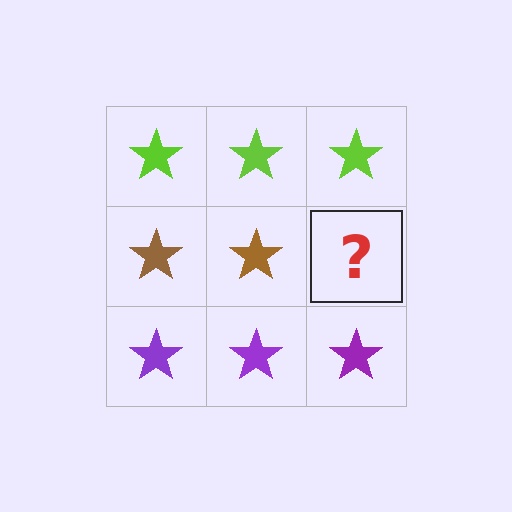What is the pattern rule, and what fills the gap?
The rule is that each row has a consistent color. The gap should be filled with a brown star.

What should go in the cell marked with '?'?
The missing cell should contain a brown star.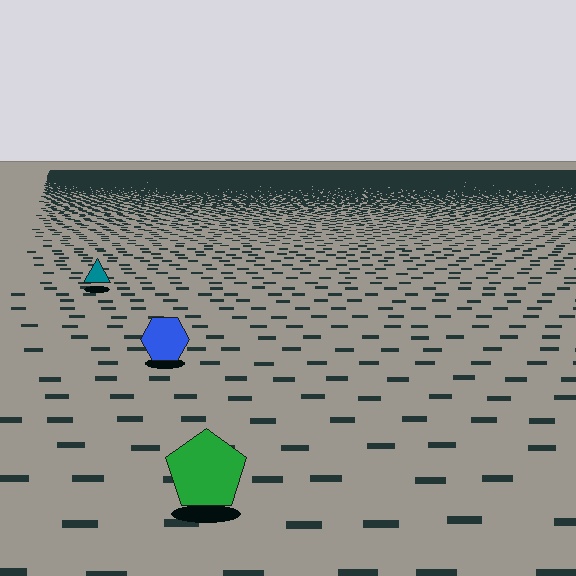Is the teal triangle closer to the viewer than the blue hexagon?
No. The blue hexagon is closer — you can tell from the texture gradient: the ground texture is coarser near it.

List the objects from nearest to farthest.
From nearest to farthest: the green pentagon, the blue hexagon, the teal triangle.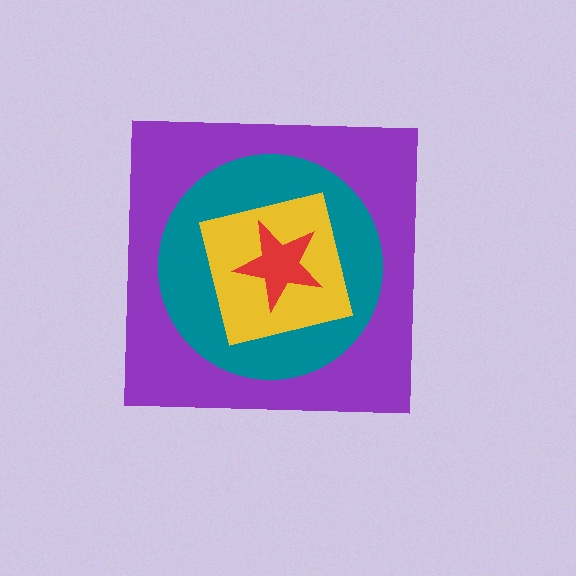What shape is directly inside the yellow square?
The red star.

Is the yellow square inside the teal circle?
Yes.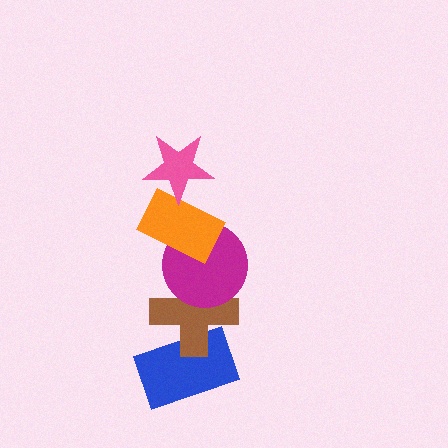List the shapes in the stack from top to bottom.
From top to bottom: the pink star, the orange rectangle, the magenta circle, the brown cross, the blue rectangle.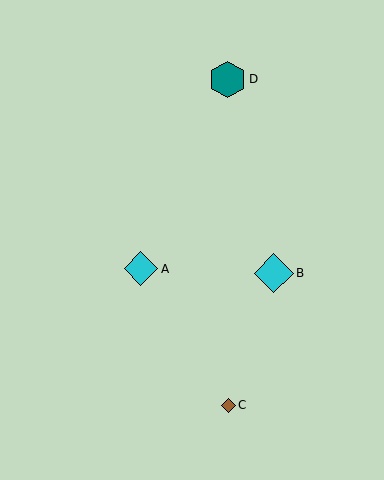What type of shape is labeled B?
Shape B is a cyan diamond.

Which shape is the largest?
The cyan diamond (labeled B) is the largest.